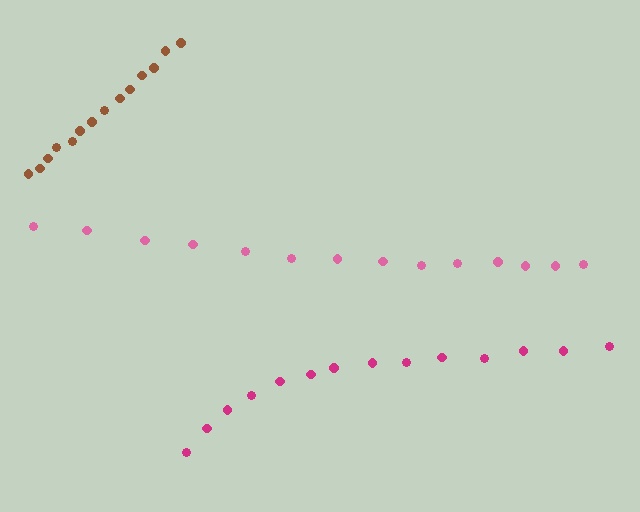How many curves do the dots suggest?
There are 3 distinct paths.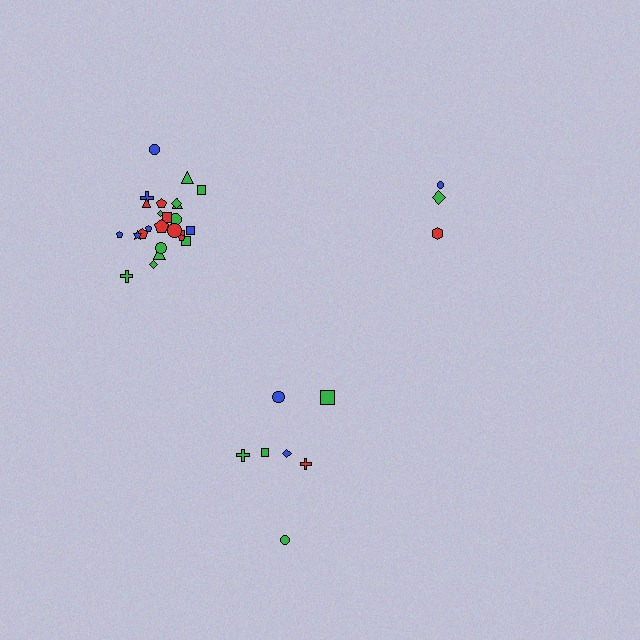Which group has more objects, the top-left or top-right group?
The top-left group.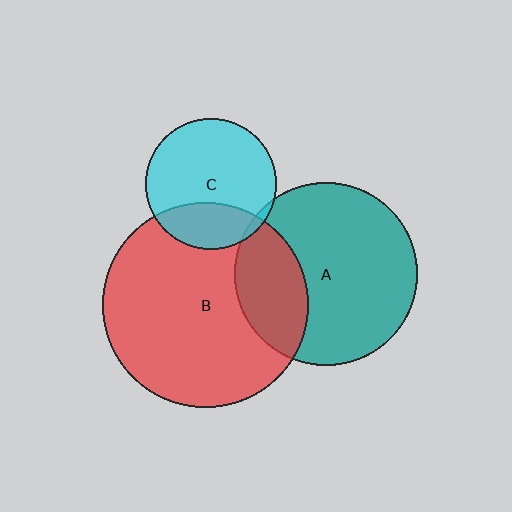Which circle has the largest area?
Circle B (red).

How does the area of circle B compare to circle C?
Approximately 2.5 times.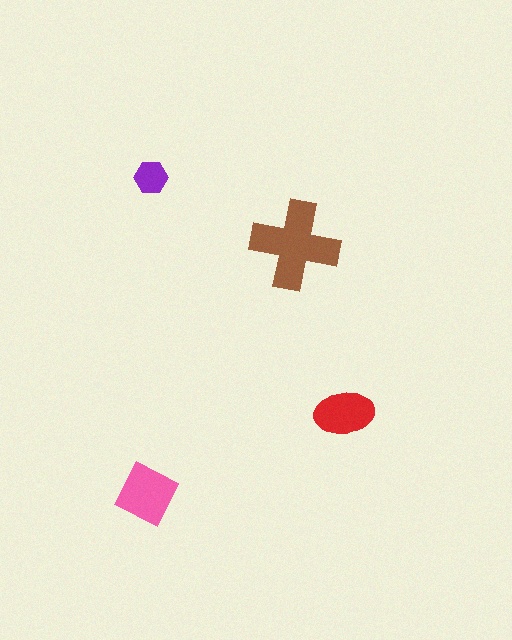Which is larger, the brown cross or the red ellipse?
The brown cross.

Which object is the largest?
The brown cross.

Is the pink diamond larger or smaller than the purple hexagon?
Larger.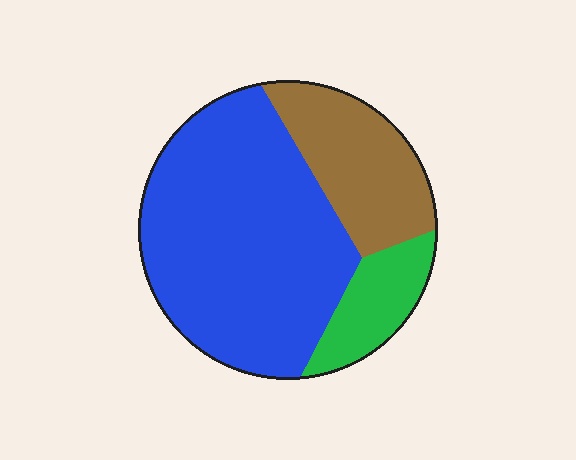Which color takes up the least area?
Green, at roughly 15%.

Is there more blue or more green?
Blue.